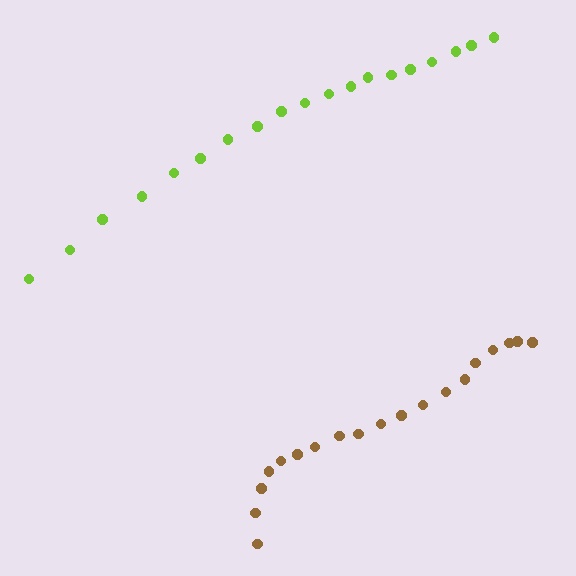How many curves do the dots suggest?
There are 2 distinct paths.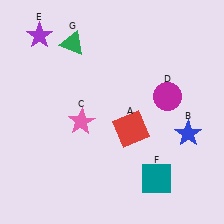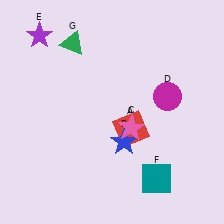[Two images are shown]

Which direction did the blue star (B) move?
The blue star (B) moved left.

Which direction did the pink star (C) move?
The pink star (C) moved right.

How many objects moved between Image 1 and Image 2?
2 objects moved between the two images.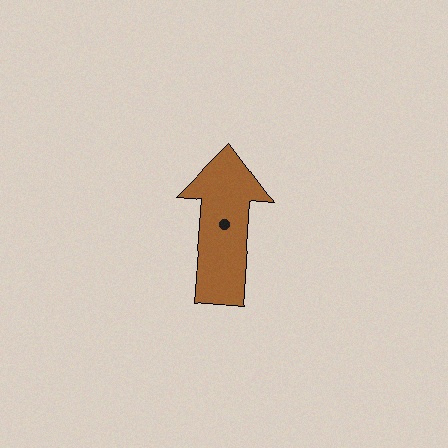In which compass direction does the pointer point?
North.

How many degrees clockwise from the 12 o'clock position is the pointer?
Approximately 4 degrees.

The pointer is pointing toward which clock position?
Roughly 12 o'clock.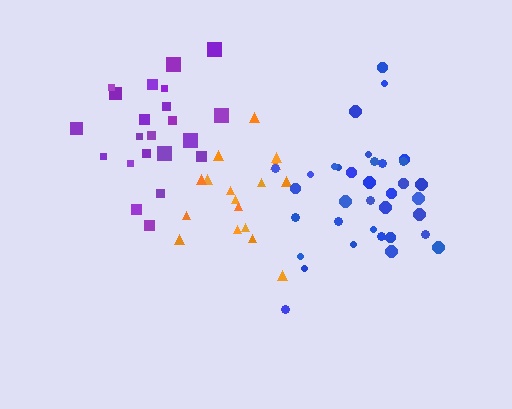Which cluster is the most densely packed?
Blue.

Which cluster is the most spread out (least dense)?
Orange.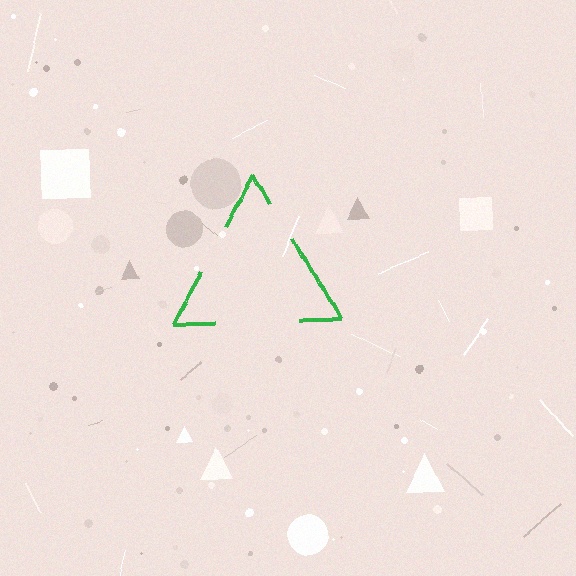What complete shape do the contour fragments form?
The contour fragments form a triangle.